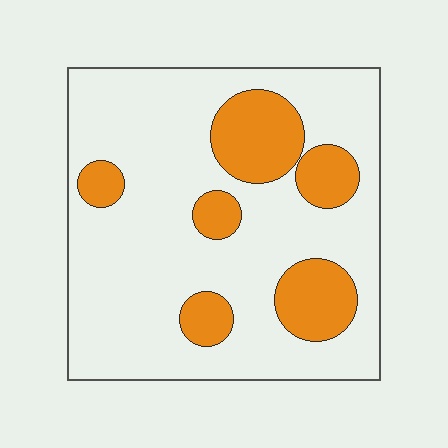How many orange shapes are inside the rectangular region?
6.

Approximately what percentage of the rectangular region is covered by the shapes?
Approximately 20%.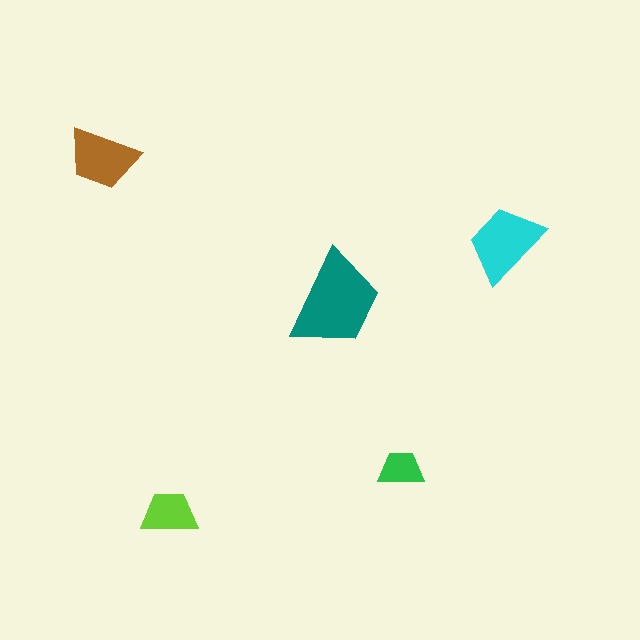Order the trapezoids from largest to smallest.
the teal one, the cyan one, the brown one, the lime one, the green one.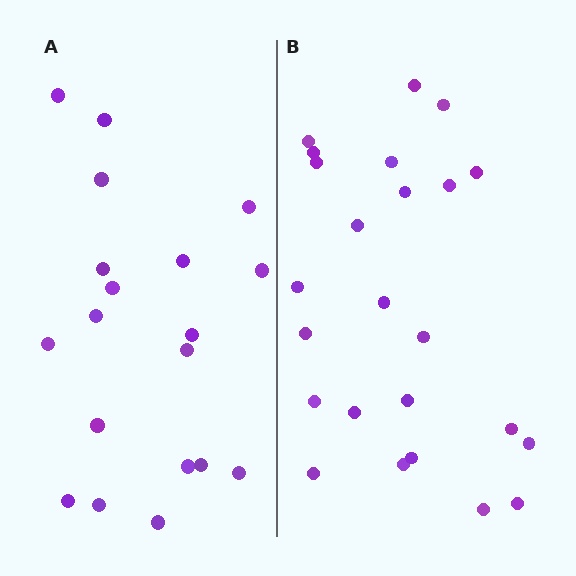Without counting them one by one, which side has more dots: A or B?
Region B (the right region) has more dots.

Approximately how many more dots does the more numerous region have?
Region B has about 5 more dots than region A.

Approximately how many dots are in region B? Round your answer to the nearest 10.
About 20 dots. (The exact count is 24, which rounds to 20.)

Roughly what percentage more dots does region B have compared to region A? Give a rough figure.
About 25% more.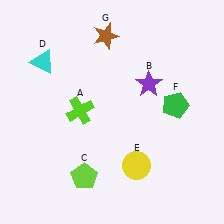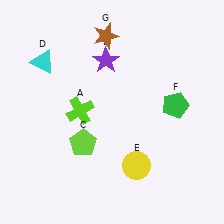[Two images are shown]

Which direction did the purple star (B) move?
The purple star (B) moved left.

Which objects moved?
The objects that moved are: the purple star (B), the lime pentagon (C).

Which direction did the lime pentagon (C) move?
The lime pentagon (C) moved up.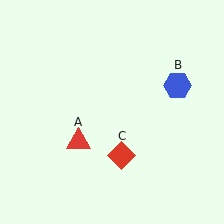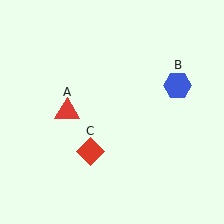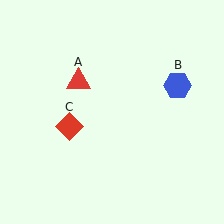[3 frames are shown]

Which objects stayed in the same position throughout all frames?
Blue hexagon (object B) remained stationary.